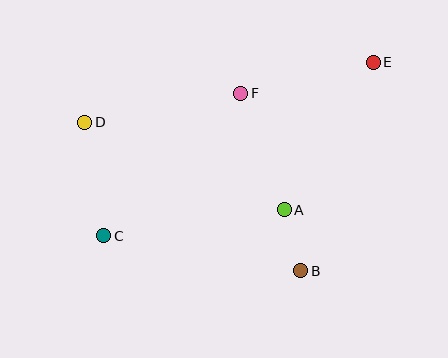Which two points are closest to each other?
Points A and B are closest to each other.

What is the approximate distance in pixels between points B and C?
The distance between B and C is approximately 200 pixels.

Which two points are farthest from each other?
Points C and E are farthest from each other.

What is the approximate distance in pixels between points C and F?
The distance between C and F is approximately 198 pixels.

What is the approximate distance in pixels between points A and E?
The distance between A and E is approximately 173 pixels.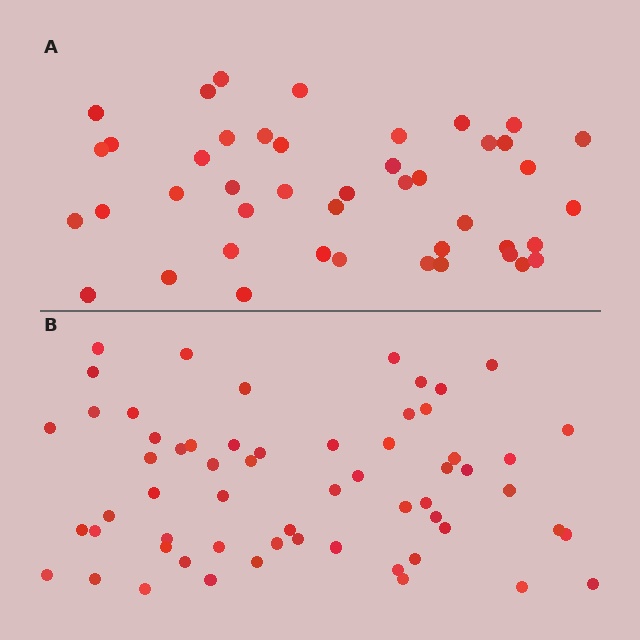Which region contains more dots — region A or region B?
Region B (the bottom region) has more dots.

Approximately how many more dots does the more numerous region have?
Region B has approximately 15 more dots than region A.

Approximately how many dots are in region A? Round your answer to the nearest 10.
About 40 dots. (The exact count is 44, which rounds to 40.)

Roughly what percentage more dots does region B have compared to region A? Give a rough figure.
About 35% more.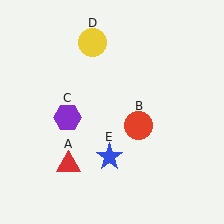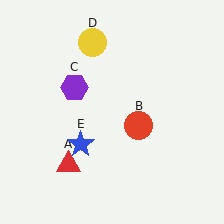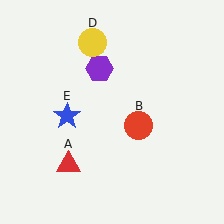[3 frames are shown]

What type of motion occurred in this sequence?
The purple hexagon (object C), blue star (object E) rotated clockwise around the center of the scene.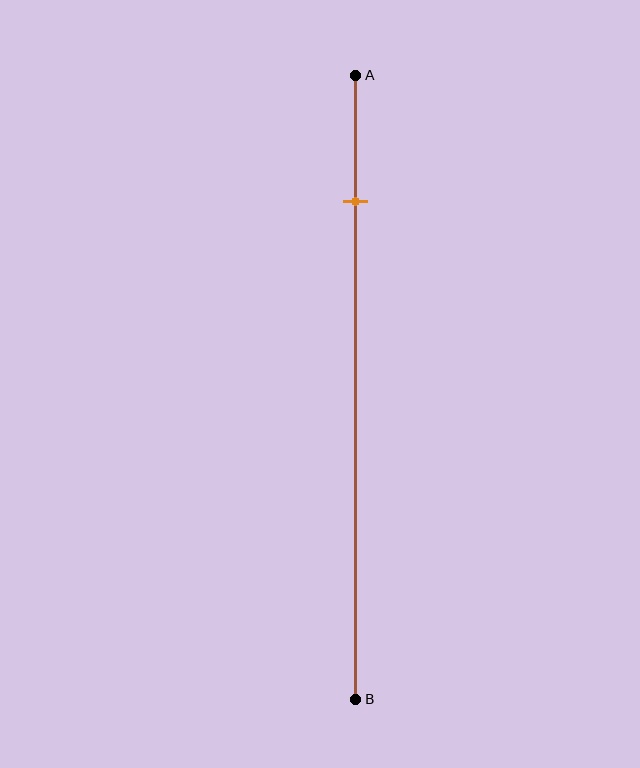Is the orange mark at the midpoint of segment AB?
No, the mark is at about 20% from A, not at the 50% midpoint.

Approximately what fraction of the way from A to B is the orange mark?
The orange mark is approximately 20% of the way from A to B.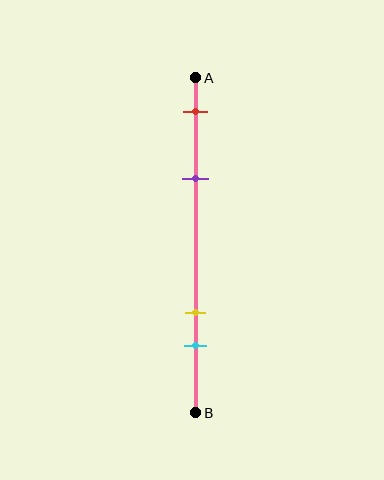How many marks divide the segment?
There are 4 marks dividing the segment.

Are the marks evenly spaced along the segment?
No, the marks are not evenly spaced.